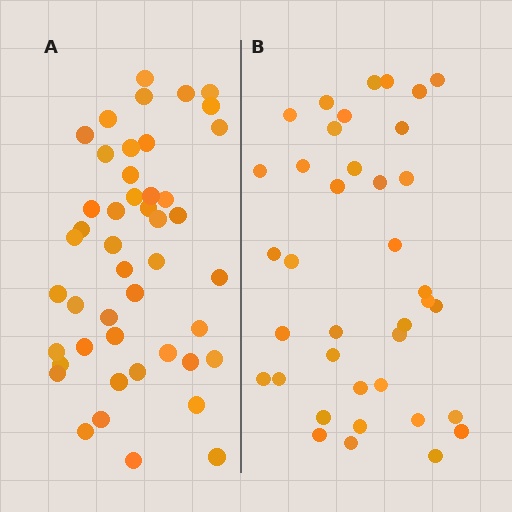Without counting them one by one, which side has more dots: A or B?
Region A (the left region) has more dots.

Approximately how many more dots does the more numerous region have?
Region A has roughly 8 or so more dots than region B.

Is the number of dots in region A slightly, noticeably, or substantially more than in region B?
Region A has only slightly more — the two regions are fairly close. The ratio is roughly 1.2 to 1.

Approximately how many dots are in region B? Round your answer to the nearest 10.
About 40 dots. (The exact count is 38, which rounds to 40.)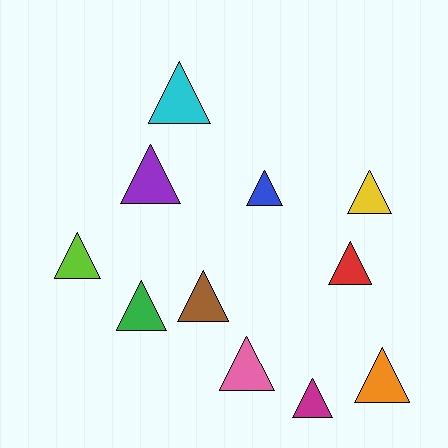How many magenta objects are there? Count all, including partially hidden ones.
There is 1 magenta object.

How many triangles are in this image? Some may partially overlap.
There are 11 triangles.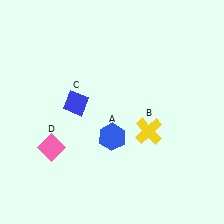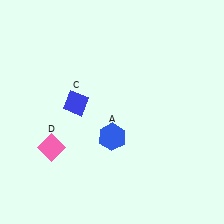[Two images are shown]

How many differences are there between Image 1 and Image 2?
There is 1 difference between the two images.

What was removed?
The yellow cross (B) was removed in Image 2.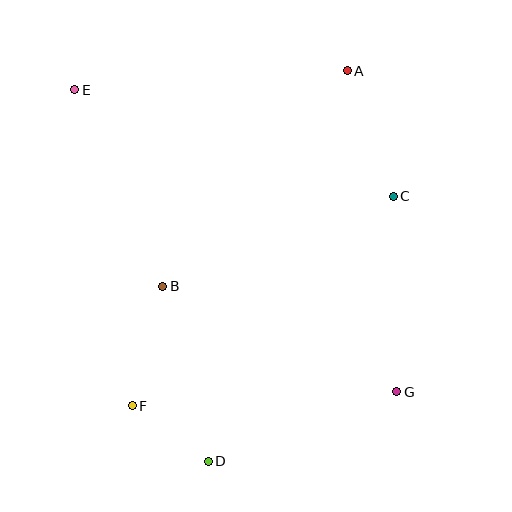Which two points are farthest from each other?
Points E and G are farthest from each other.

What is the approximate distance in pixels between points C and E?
The distance between C and E is approximately 336 pixels.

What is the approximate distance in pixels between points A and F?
The distance between A and F is approximately 399 pixels.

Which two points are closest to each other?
Points D and F are closest to each other.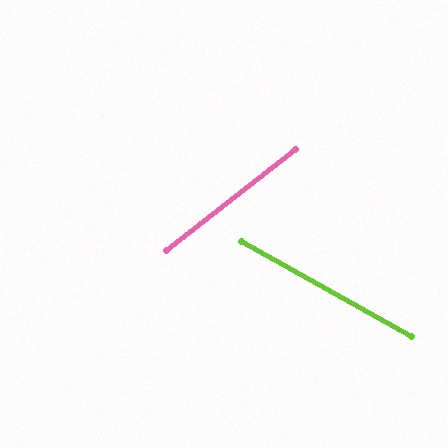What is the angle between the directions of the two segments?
Approximately 67 degrees.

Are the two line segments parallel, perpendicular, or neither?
Neither parallel nor perpendicular — they differ by about 67°.